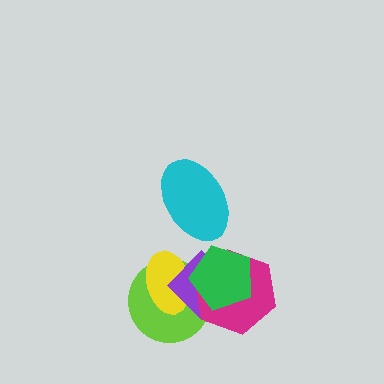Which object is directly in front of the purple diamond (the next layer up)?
The magenta hexagon is directly in front of the purple diamond.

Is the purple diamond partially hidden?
Yes, it is partially covered by another shape.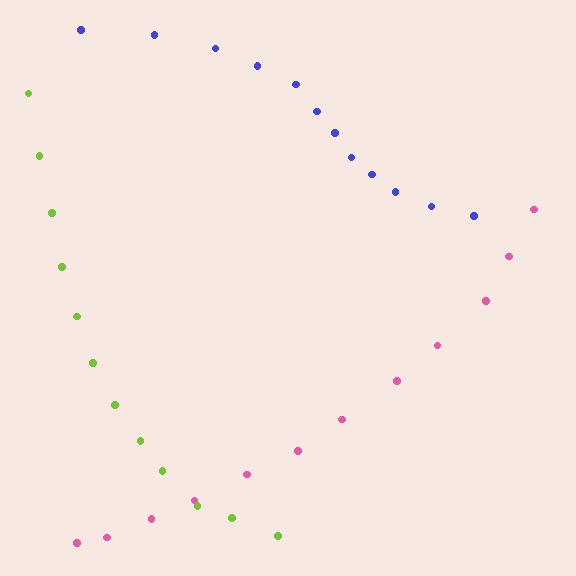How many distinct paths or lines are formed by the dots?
There are 3 distinct paths.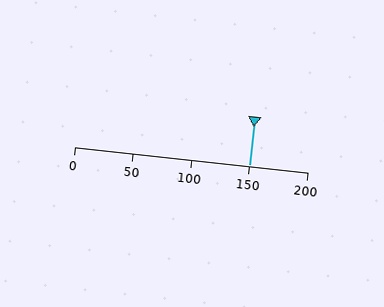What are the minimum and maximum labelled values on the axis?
The axis runs from 0 to 200.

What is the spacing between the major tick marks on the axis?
The major ticks are spaced 50 apart.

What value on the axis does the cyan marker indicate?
The marker indicates approximately 150.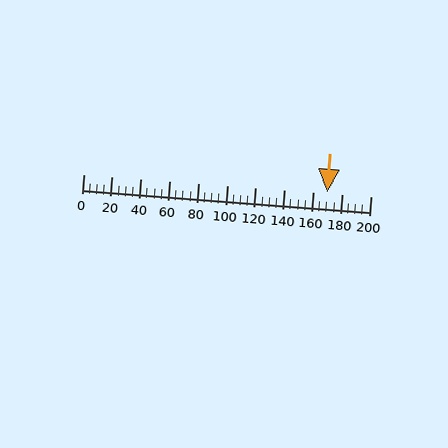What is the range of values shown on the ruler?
The ruler shows values from 0 to 200.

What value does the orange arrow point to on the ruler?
The orange arrow points to approximately 170.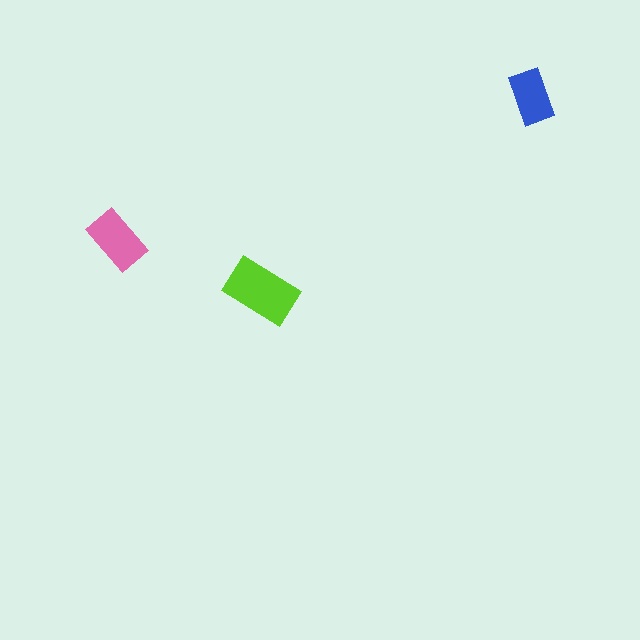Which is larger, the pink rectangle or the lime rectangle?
The lime one.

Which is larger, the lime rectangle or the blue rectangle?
The lime one.